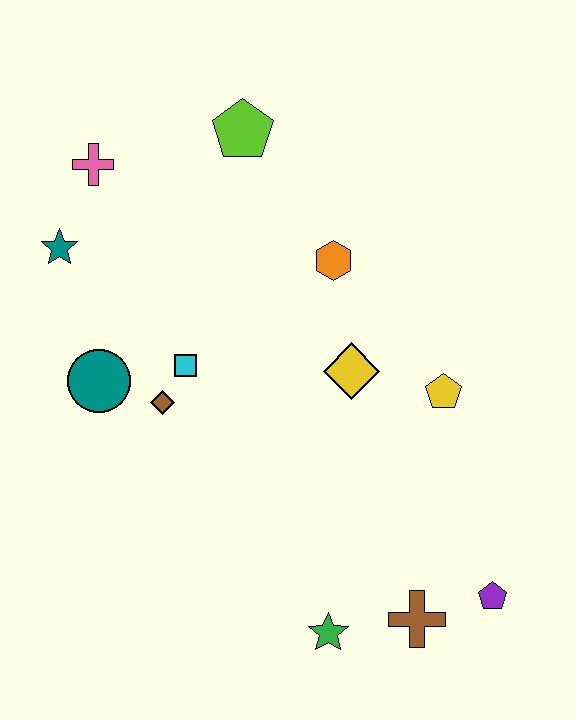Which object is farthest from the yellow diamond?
The pink cross is farthest from the yellow diamond.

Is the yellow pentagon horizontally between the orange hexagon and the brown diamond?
No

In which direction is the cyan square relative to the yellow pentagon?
The cyan square is to the left of the yellow pentagon.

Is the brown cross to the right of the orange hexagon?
Yes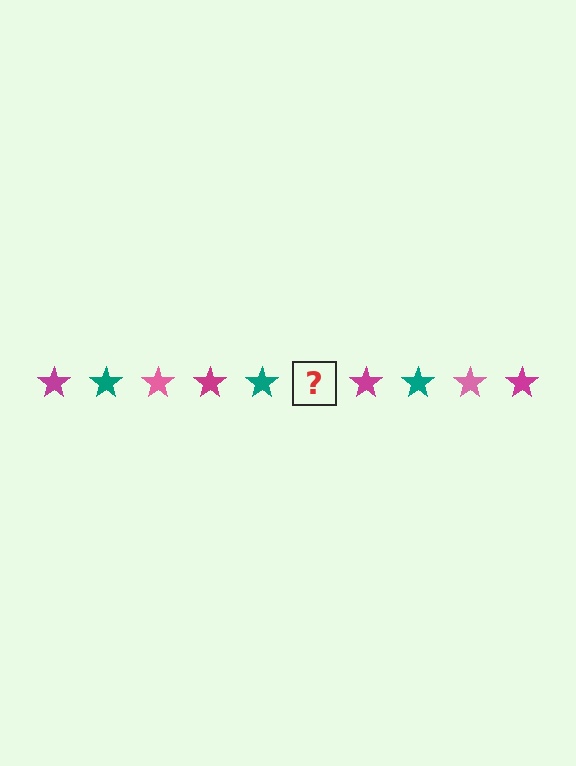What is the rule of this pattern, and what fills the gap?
The rule is that the pattern cycles through magenta, teal, pink stars. The gap should be filled with a pink star.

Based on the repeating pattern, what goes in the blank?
The blank should be a pink star.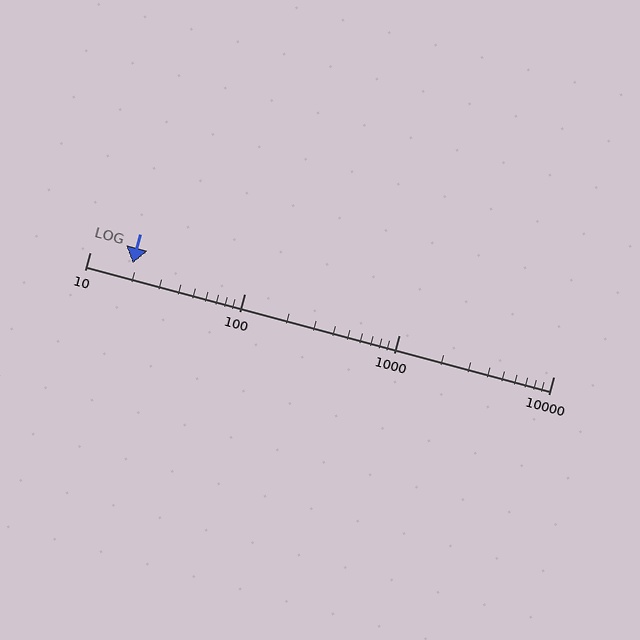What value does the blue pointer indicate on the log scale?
The pointer indicates approximately 19.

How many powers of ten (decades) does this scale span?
The scale spans 3 decades, from 10 to 10000.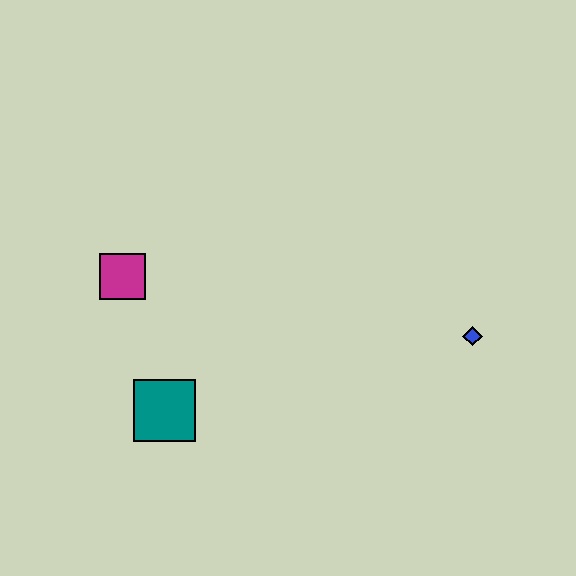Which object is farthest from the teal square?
The blue diamond is farthest from the teal square.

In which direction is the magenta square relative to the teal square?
The magenta square is above the teal square.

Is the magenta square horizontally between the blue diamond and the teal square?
No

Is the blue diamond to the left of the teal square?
No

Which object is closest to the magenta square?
The teal square is closest to the magenta square.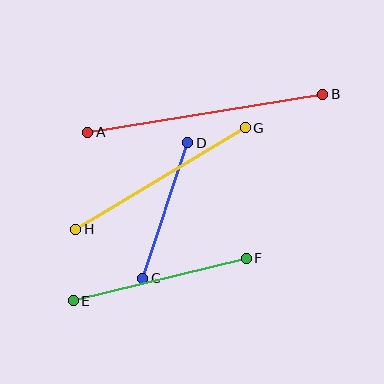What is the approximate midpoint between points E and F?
The midpoint is at approximately (160, 280) pixels.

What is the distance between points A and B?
The distance is approximately 238 pixels.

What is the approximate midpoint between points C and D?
The midpoint is at approximately (165, 210) pixels.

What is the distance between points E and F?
The distance is approximately 178 pixels.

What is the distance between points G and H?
The distance is approximately 197 pixels.